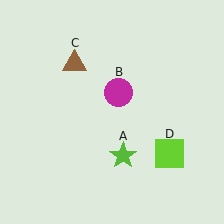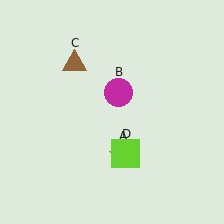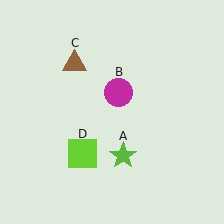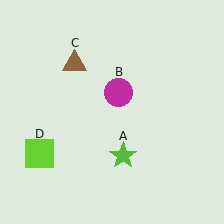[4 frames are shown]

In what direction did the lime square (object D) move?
The lime square (object D) moved left.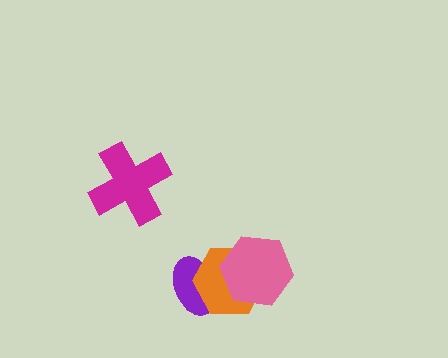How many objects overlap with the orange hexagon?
2 objects overlap with the orange hexagon.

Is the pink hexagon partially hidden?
No, no other shape covers it.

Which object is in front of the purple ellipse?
The orange hexagon is in front of the purple ellipse.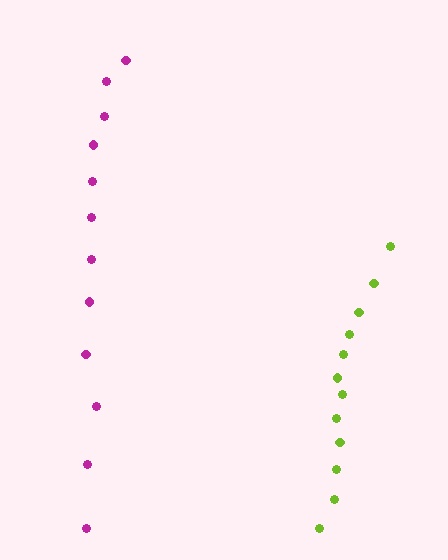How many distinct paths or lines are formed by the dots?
There are 2 distinct paths.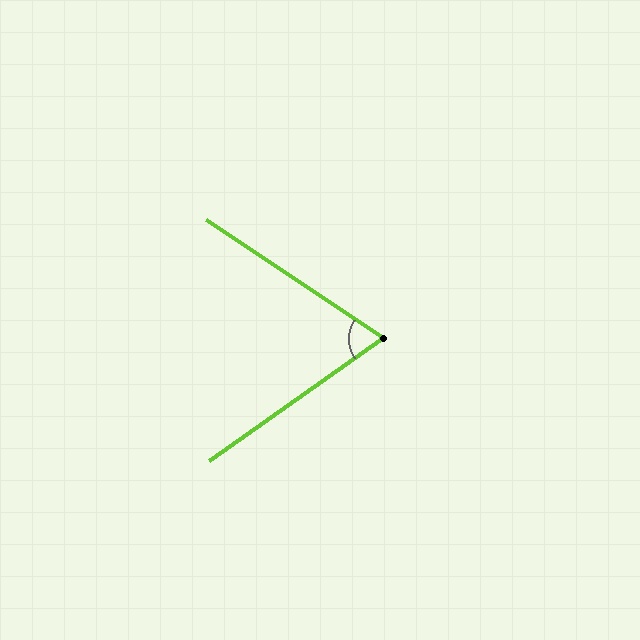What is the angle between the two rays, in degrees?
Approximately 69 degrees.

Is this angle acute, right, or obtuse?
It is acute.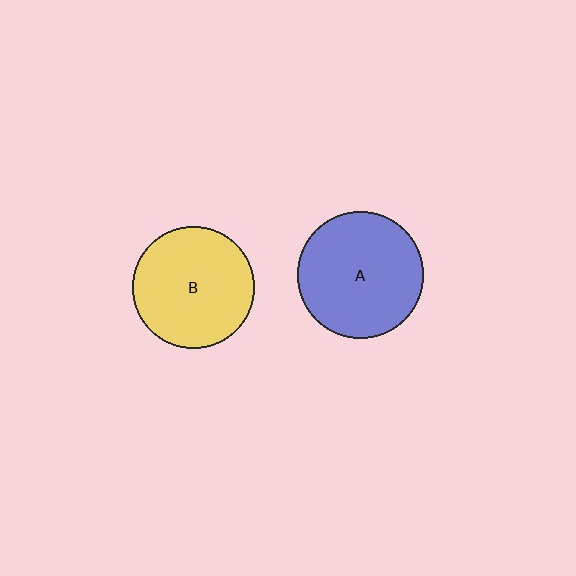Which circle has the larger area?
Circle A (blue).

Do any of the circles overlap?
No, none of the circles overlap.